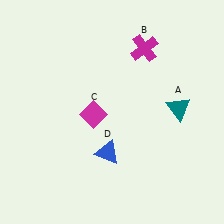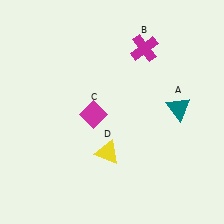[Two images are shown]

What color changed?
The triangle (D) changed from blue in Image 1 to yellow in Image 2.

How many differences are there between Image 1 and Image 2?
There is 1 difference between the two images.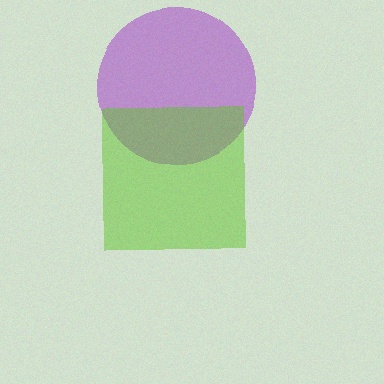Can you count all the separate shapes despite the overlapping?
Yes, there are 2 separate shapes.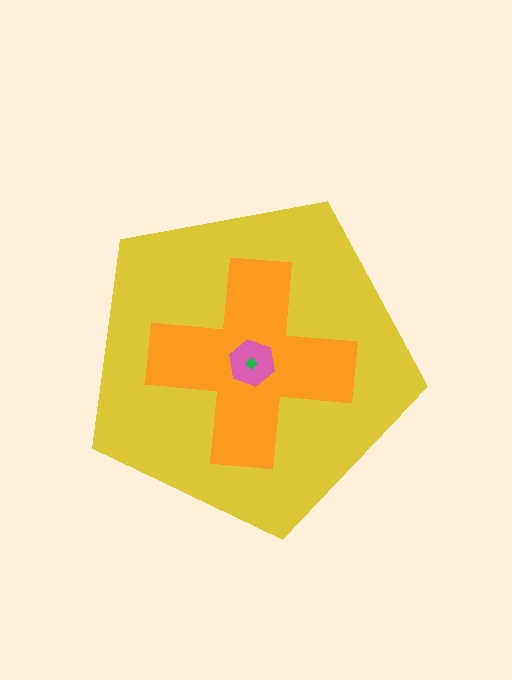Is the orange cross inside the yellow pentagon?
Yes.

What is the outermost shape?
The yellow pentagon.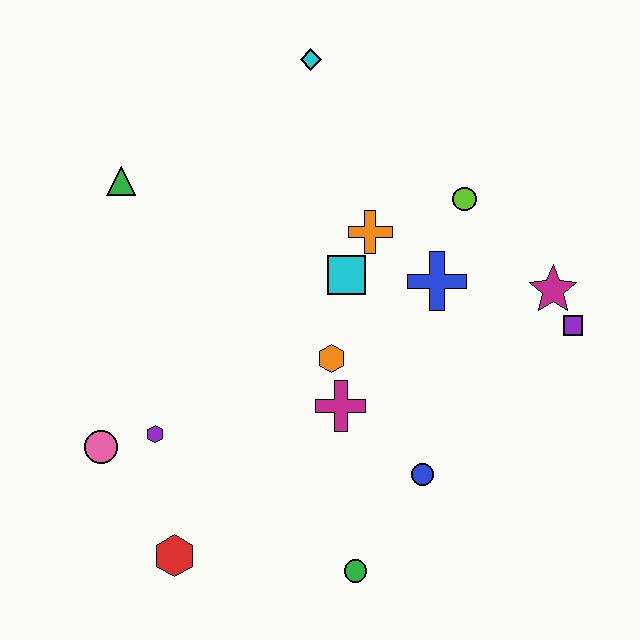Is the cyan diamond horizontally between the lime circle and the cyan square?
No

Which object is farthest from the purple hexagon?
The purple square is farthest from the purple hexagon.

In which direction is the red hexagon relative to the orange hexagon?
The red hexagon is below the orange hexagon.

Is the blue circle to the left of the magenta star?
Yes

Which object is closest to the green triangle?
The cyan diamond is closest to the green triangle.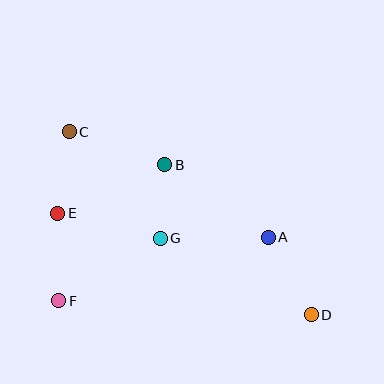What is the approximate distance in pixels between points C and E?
The distance between C and E is approximately 83 pixels.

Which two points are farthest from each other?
Points C and D are farthest from each other.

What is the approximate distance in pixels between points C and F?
The distance between C and F is approximately 170 pixels.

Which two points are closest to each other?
Points B and G are closest to each other.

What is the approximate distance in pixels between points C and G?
The distance between C and G is approximately 140 pixels.